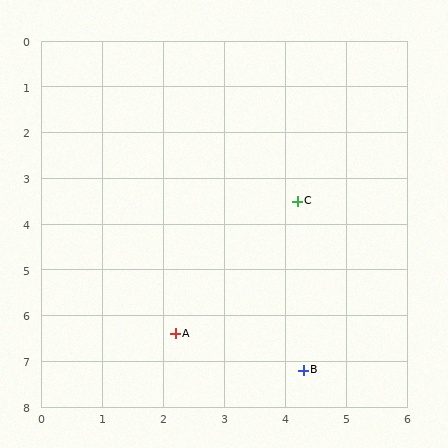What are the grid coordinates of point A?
Point A is at approximately (2.2, 6.4).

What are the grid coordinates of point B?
Point B is at approximately (4.3, 7.2).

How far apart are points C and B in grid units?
Points C and B are about 3.7 grid units apart.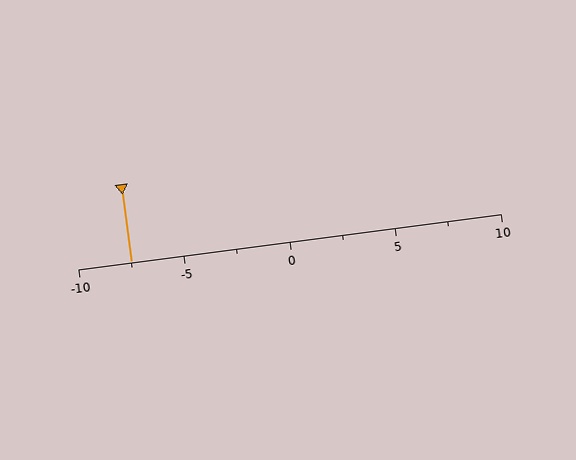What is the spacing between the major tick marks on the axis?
The major ticks are spaced 5 apart.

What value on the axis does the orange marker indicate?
The marker indicates approximately -7.5.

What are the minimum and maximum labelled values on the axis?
The axis runs from -10 to 10.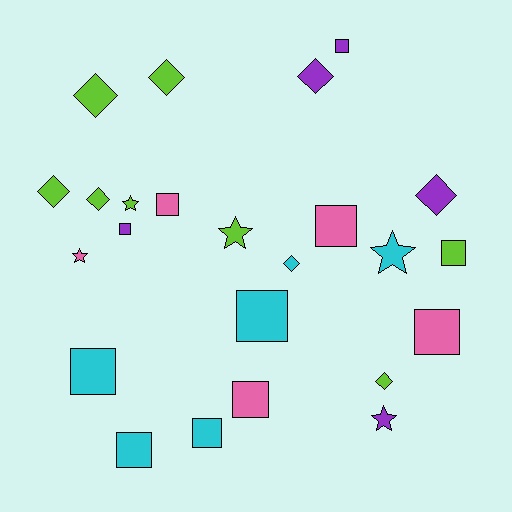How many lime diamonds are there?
There are 5 lime diamonds.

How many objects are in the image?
There are 24 objects.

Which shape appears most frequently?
Square, with 11 objects.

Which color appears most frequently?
Lime, with 8 objects.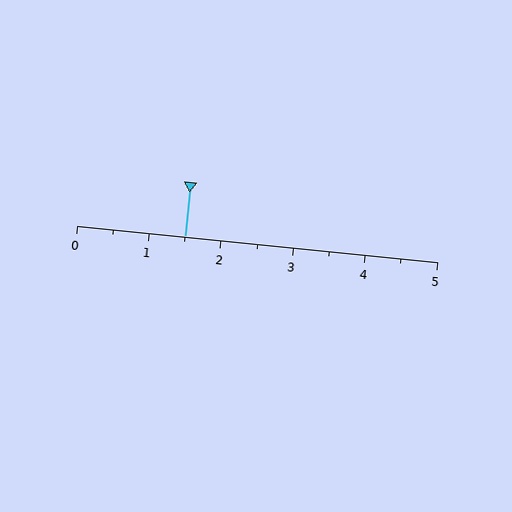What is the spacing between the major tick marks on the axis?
The major ticks are spaced 1 apart.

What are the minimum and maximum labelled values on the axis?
The axis runs from 0 to 5.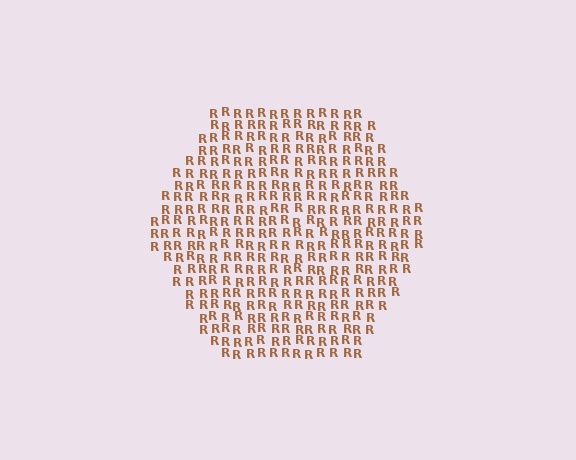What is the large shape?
The large shape is a hexagon.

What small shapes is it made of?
It is made of small letter R's.